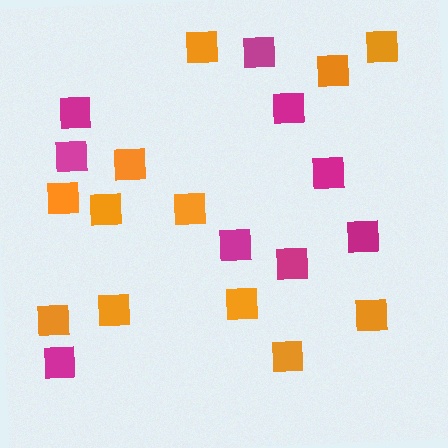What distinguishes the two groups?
There are 2 groups: one group of orange squares (12) and one group of magenta squares (9).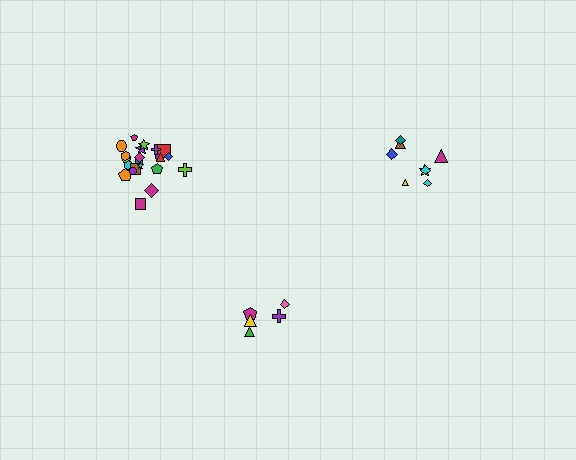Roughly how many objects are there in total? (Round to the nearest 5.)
Roughly 35 objects in total.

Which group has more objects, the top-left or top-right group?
The top-left group.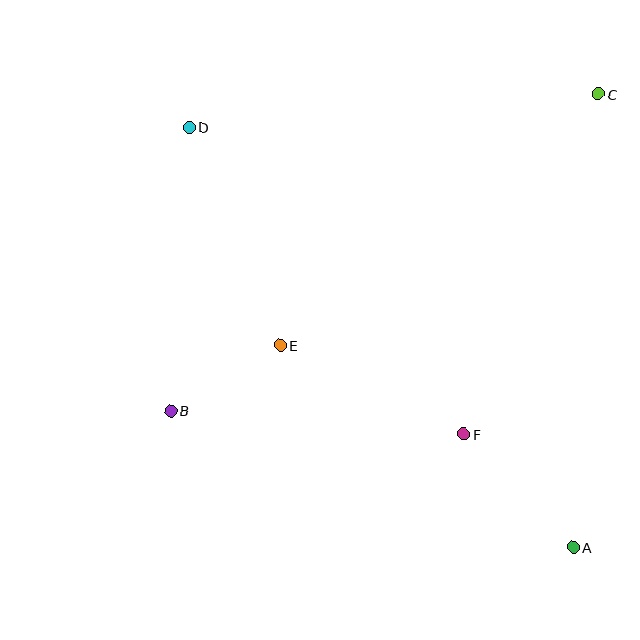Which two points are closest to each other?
Points B and E are closest to each other.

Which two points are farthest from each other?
Points A and D are farthest from each other.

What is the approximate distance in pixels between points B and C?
The distance between B and C is approximately 532 pixels.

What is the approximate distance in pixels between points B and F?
The distance between B and F is approximately 294 pixels.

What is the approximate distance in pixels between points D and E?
The distance between D and E is approximately 236 pixels.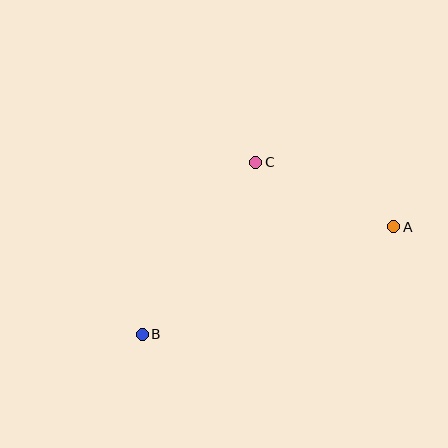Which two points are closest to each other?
Points A and C are closest to each other.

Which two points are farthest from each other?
Points A and B are farthest from each other.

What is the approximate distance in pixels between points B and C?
The distance between B and C is approximately 206 pixels.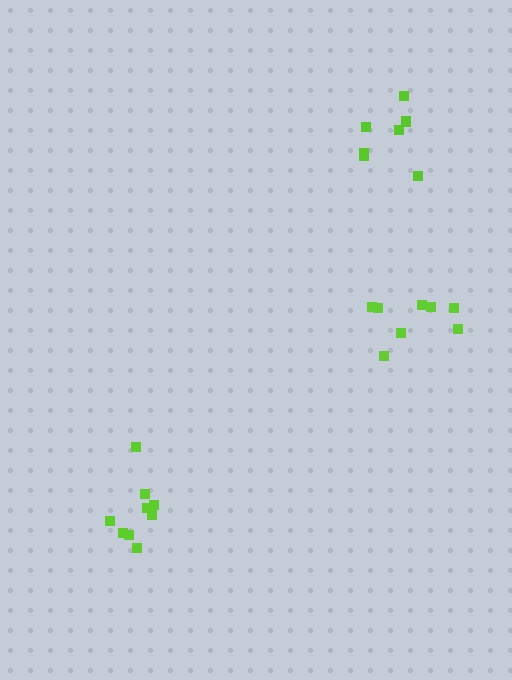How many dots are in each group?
Group 1: 9 dots, Group 2: 8 dots, Group 3: 7 dots (24 total).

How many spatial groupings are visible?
There are 3 spatial groupings.